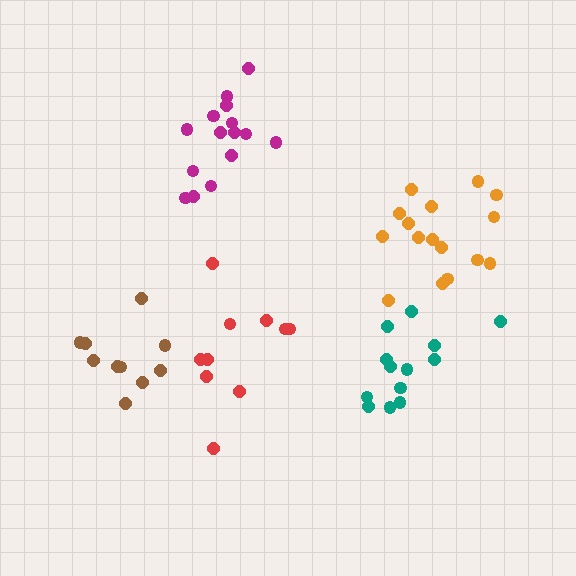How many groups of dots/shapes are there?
There are 5 groups.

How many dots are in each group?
Group 1: 16 dots, Group 2: 13 dots, Group 3: 10 dots, Group 4: 10 dots, Group 5: 15 dots (64 total).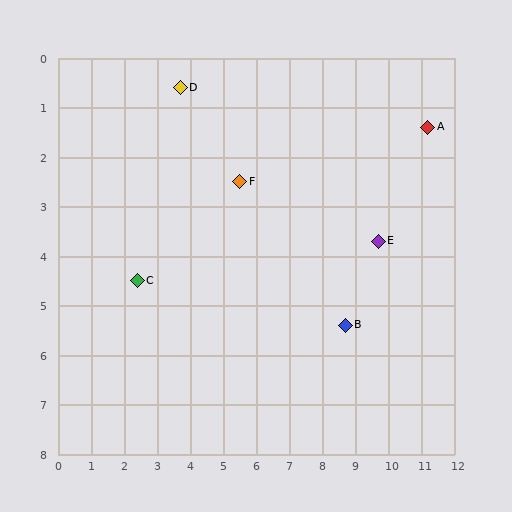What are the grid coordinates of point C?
Point C is at approximately (2.4, 4.5).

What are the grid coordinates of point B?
Point B is at approximately (8.7, 5.4).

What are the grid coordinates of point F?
Point F is at approximately (5.5, 2.5).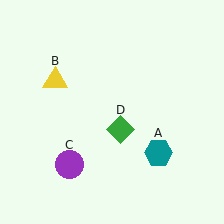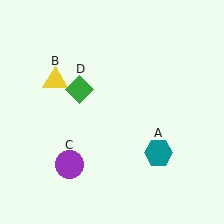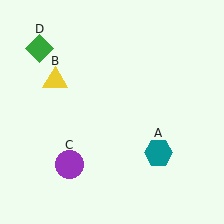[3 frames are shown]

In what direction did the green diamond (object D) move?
The green diamond (object D) moved up and to the left.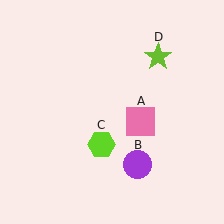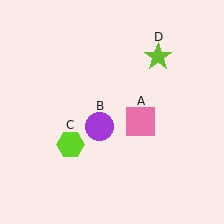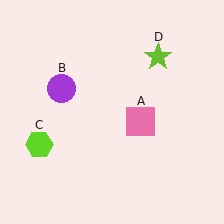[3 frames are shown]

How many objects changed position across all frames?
2 objects changed position: purple circle (object B), lime hexagon (object C).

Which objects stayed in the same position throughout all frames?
Pink square (object A) and lime star (object D) remained stationary.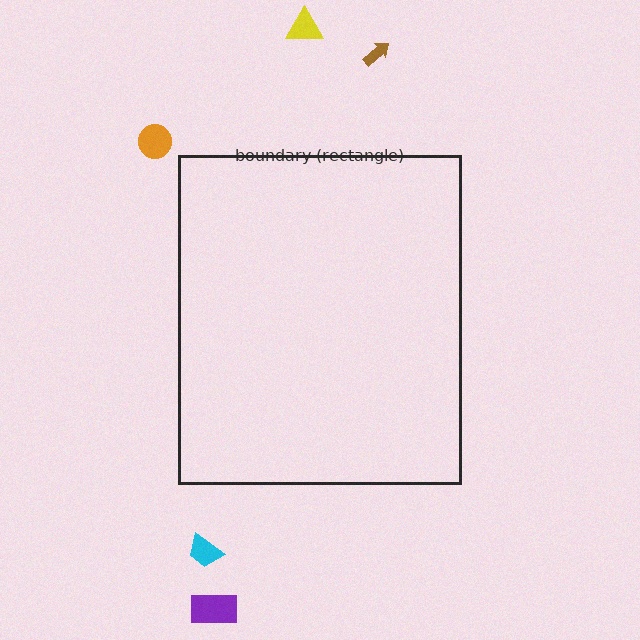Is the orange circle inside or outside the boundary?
Outside.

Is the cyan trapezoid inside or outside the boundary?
Outside.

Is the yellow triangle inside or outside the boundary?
Outside.